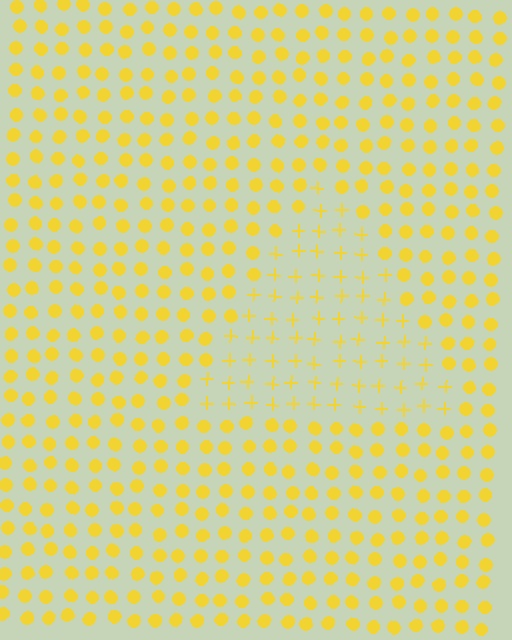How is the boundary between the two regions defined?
The boundary is defined by a change in element shape: plus signs inside vs. circles outside. All elements share the same color and spacing.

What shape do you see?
I see a triangle.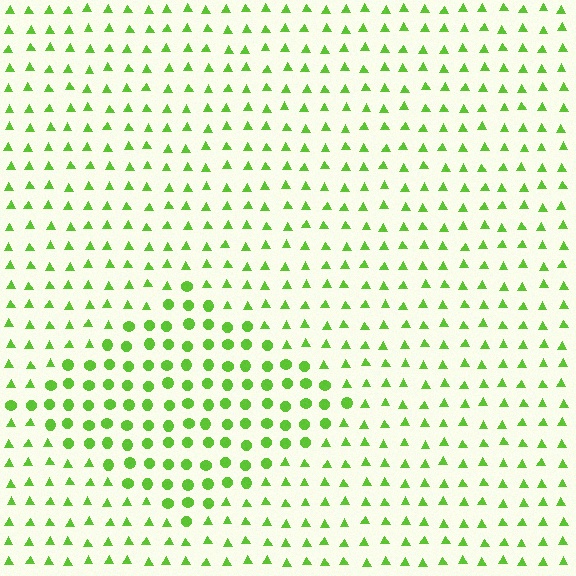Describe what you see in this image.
The image is filled with small lime elements arranged in a uniform grid. A diamond-shaped region contains circles, while the surrounding area contains triangles. The boundary is defined purely by the change in element shape.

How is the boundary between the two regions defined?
The boundary is defined by a change in element shape: circles inside vs. triangles outside. All elements share the same color and spacing.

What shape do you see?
I see a diamond.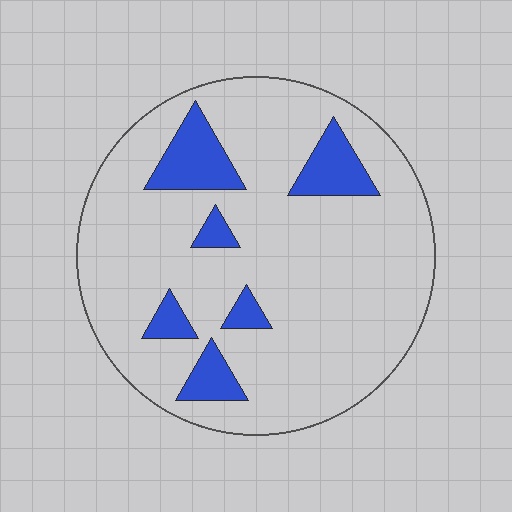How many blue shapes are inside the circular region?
6.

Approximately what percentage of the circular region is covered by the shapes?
Approximately 15%.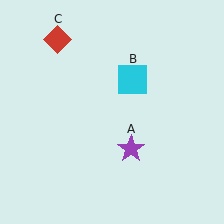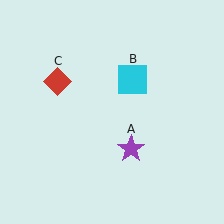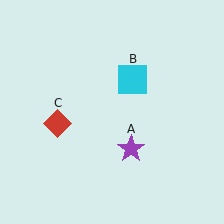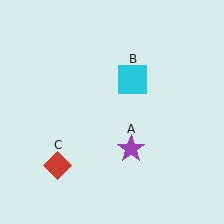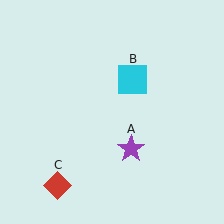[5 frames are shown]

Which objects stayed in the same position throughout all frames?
Purple star (object A) and cyan square (object B) remained stationary.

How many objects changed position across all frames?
1 object changed position: red diamond (object C).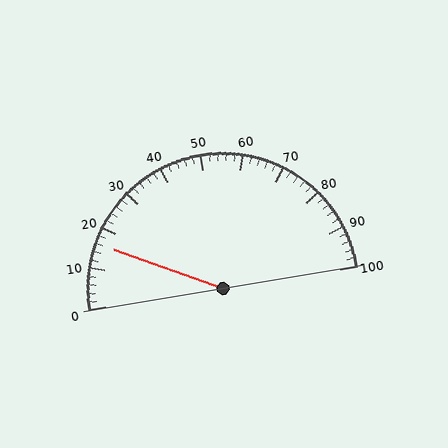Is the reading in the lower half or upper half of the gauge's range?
The reading is in the lower half of the range (0 to 100).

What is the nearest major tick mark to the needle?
The nearest major tick mark is 20.